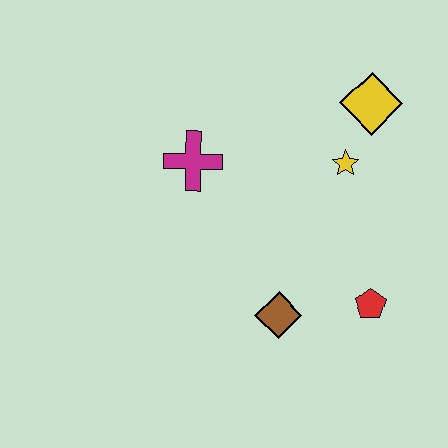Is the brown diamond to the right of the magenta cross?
Yes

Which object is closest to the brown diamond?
The red pentagon is closest to the brown diamond.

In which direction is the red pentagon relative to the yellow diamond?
The red pentagon is below the yellow diamond.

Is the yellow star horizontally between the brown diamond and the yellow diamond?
Yes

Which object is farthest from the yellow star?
The brown diamond is farthest from the yellow star.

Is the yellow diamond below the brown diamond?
No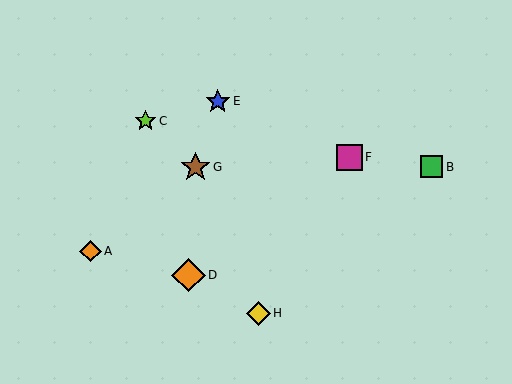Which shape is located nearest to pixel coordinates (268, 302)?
The yellow diamond (labeled H) at (258, 313) is nearest to that location.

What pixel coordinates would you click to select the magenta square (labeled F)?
Click at (350, 157) to select the magenta square F.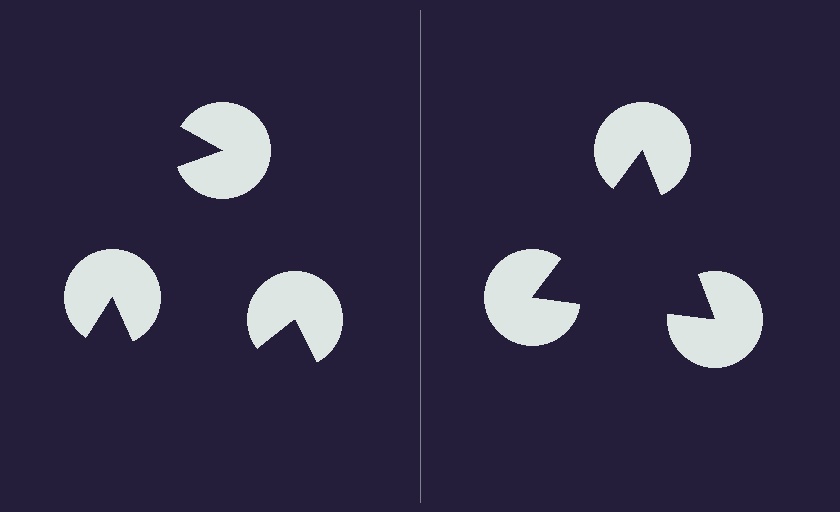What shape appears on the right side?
An illusory triangle.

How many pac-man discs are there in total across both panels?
6 — 3 on each side.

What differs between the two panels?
The pac-man discs are positioned identically on both sides; only the wedge orientations differ. On the right they align to a triangle; on the left they are misaligned.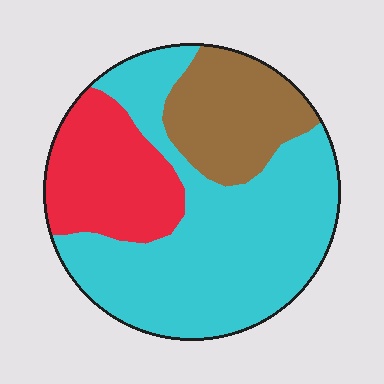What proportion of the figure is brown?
Brown takes up between a sixth and a third of the figure.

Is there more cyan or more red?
Cyan.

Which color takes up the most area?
Cyan, at roughly 55%.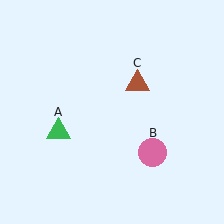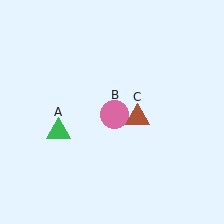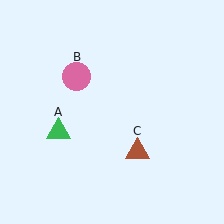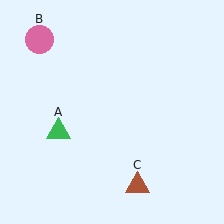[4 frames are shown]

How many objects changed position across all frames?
2 objects changed position: pink circle (object B), brown triangle (object C).